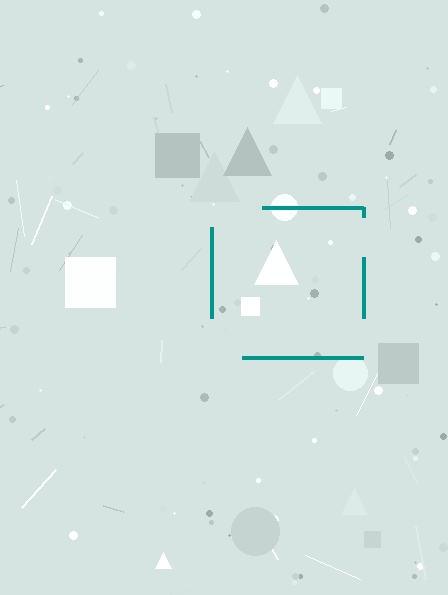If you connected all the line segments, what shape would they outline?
They would outline a square.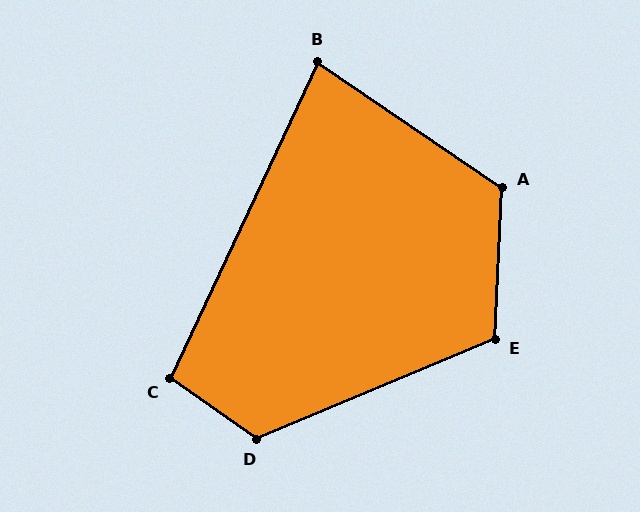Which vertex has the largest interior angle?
D, at approximately 122 degrees.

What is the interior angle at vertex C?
Approximately 100 degrees (obtuse).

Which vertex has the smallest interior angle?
B, at approximately 81 degrees.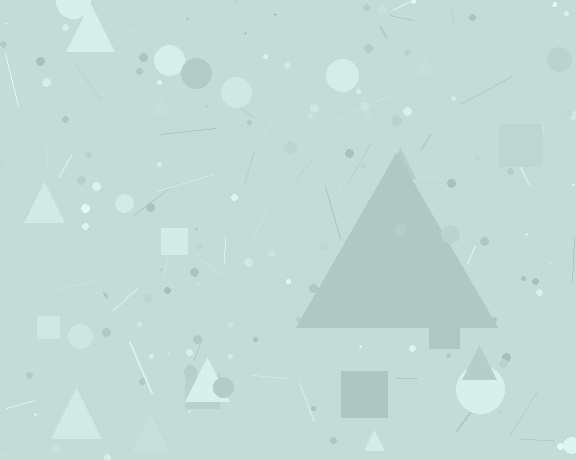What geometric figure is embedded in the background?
A triangle is embedded in the background.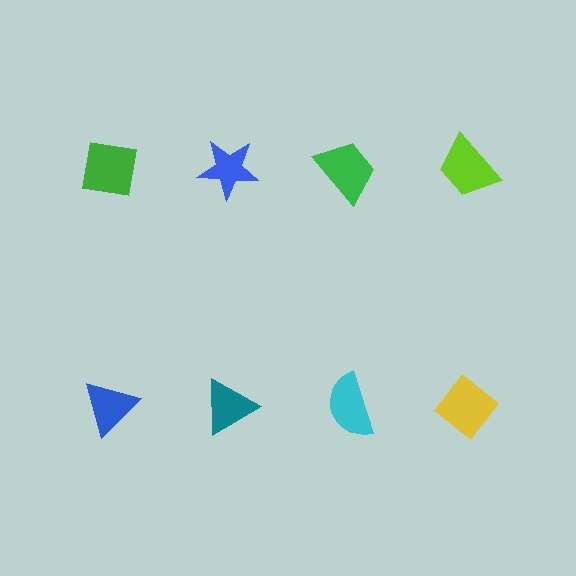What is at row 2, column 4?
A yellow diamond.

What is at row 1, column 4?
A lime trapezoid.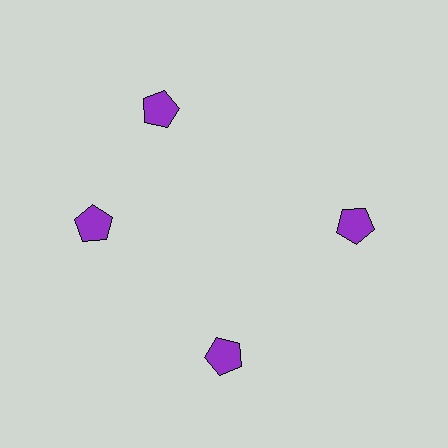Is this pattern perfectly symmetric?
No. The 4 purple pentagons are arranged in a ring, but one element near the 12 o'clock position is rotated out of alignment along the ring, breaking the 4-fold rotational symmetry.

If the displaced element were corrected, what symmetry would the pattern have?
It would have 4-fold rotational symmetry — the pattern would map onto itself every 90 degrees.